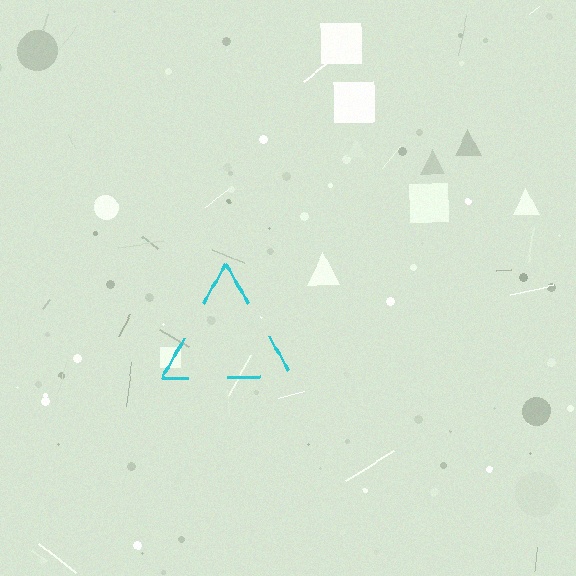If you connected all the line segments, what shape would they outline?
They would outline a triangle.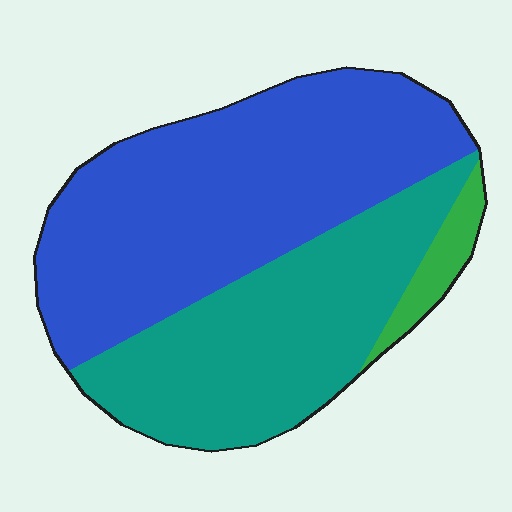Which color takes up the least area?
Green, at roughly 5%.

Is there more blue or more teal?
Blue.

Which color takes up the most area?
Blue, at roughly 55%.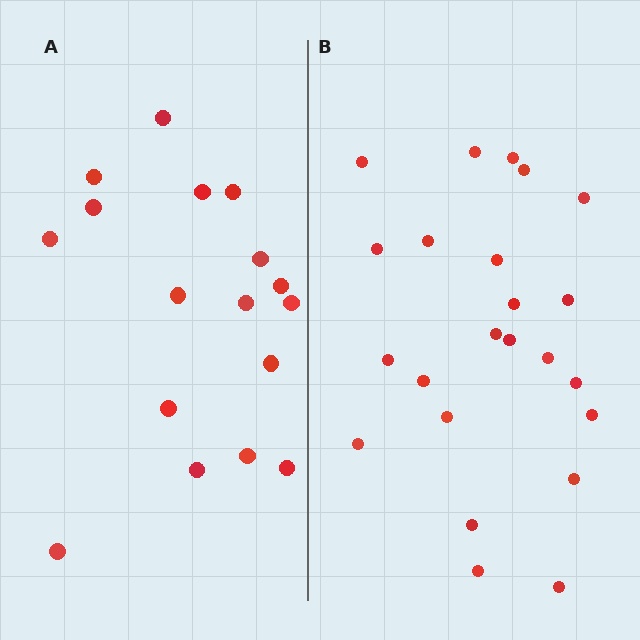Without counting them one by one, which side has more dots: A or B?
Region B (the right region) has more dots.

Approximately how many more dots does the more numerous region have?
Region B has about 6 more dots than region A.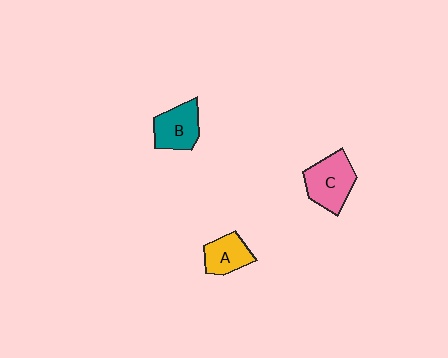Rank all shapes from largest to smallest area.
From largest to smallest: C (pink), B (teal), A (yellow).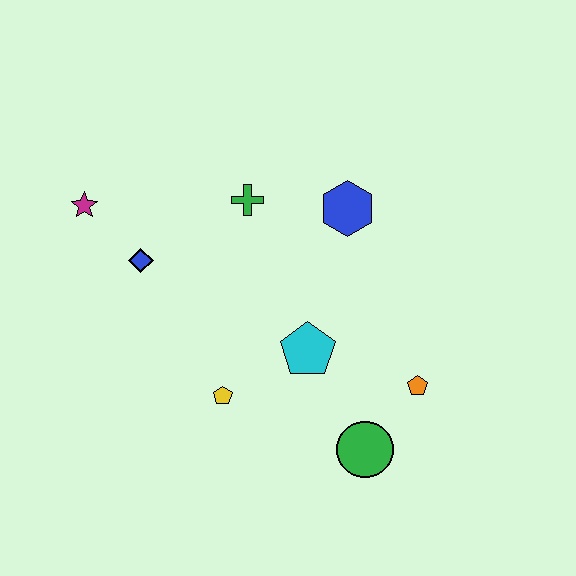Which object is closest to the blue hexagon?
The green cross is closest to the blue hexagon.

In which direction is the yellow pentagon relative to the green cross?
The yellow pentagon is below the green cross.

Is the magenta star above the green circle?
Yes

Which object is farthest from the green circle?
The magenta star is farthest from the green circle.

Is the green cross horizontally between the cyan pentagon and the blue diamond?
Yes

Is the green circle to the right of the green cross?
Yes